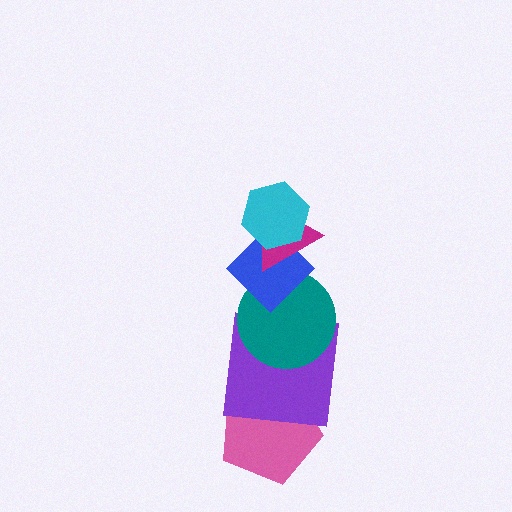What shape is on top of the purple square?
The teal circle is on top of the purple square.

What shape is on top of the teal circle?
The blue diamond is on top of the teal circle.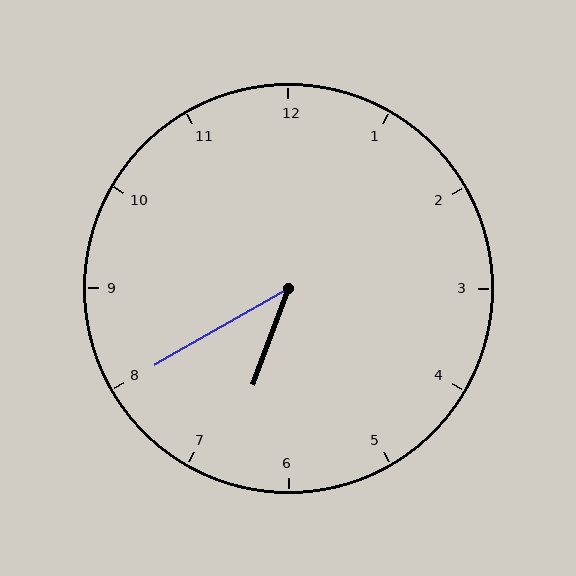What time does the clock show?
6:40.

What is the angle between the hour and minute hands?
Approximately 40 degrees.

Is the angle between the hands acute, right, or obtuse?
It is acute.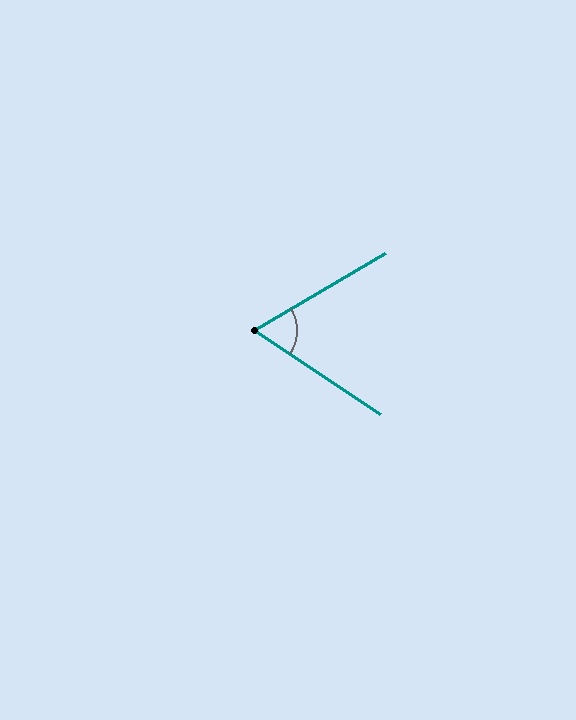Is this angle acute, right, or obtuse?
It is acute.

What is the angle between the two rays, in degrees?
Approximately 64 degrees.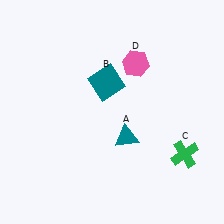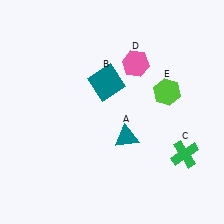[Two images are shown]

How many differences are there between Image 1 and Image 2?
There is 1 difference between the two images.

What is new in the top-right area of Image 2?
A lime hexagon (E) was added in the top-right area of Image 2.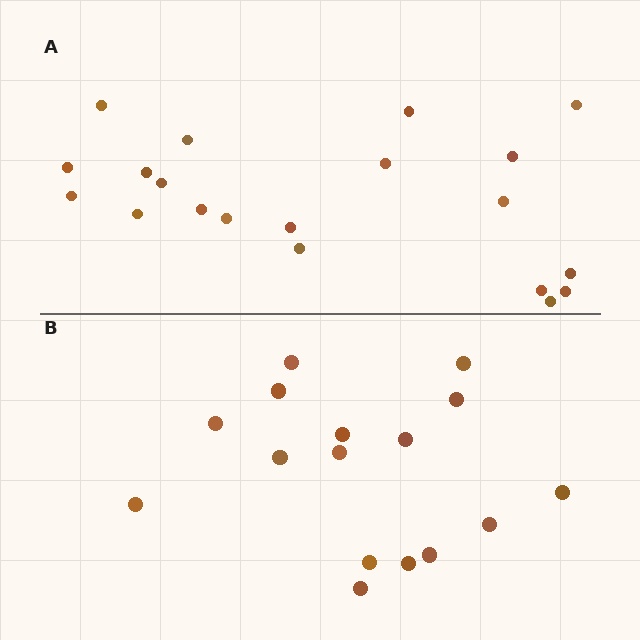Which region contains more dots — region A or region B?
Region A (the top region) has more dots.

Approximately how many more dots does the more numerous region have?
Region A has about 4 more dots than region B.